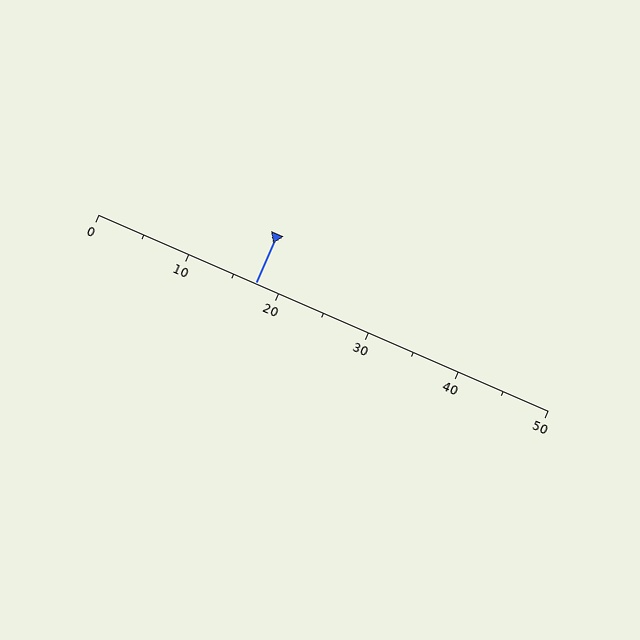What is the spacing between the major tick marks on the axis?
The major ticks are spaced 10 apart.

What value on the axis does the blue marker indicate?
The marker indicates approximately 17.5.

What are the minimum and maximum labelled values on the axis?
The axis runs from 0 to 50.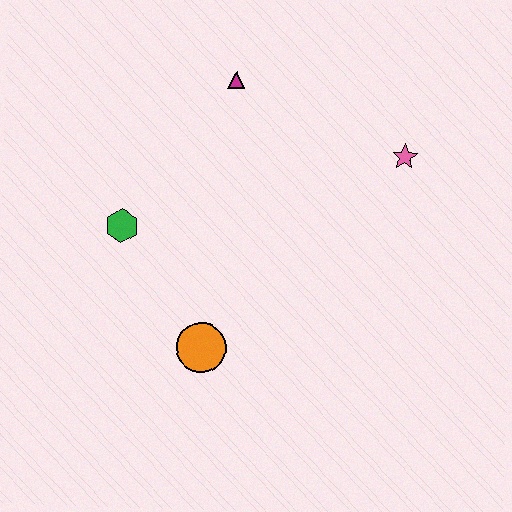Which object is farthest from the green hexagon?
The pink star is farthest from the green hexagon.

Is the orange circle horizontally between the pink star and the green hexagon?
Yes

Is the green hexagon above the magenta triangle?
No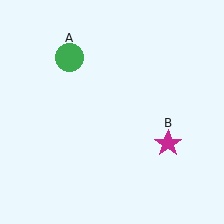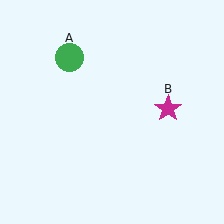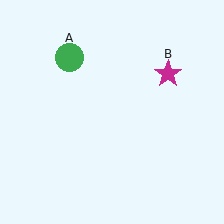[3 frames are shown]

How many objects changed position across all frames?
1 object changed position: magenta star (object B).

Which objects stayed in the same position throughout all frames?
Green circle (object A) remained stationary.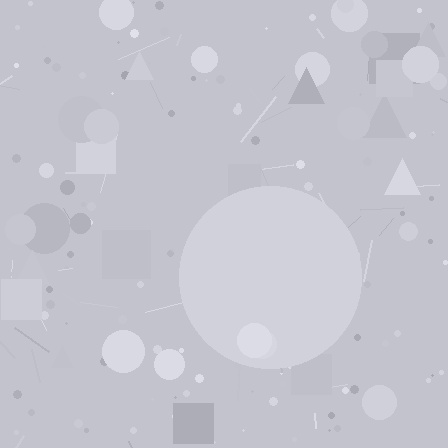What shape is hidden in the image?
A circle is hidden in the image.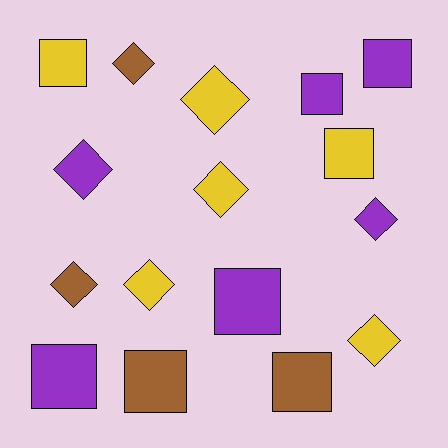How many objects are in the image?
There are 16 objects.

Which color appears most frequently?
Purple, with 6 objects.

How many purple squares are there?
There are 4 purple squares.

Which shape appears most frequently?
Square, with 8 objects.